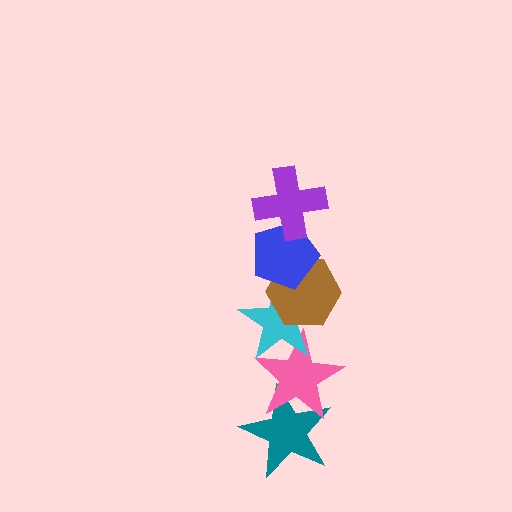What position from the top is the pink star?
The pink star is 5th from the top.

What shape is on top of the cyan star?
The brown hexagon is on top of the cyan star.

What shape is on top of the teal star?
The pink star is on top of the teal star.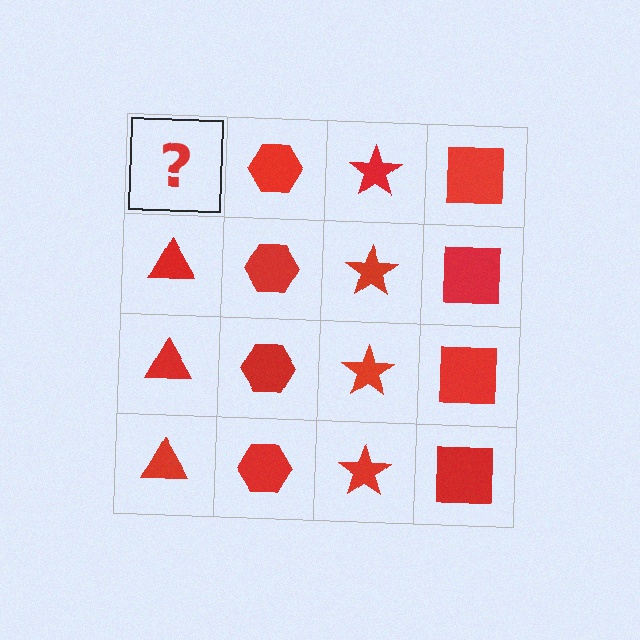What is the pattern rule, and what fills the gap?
The rule is that each column has a consistent shape. The gap should be filled with a red triangle.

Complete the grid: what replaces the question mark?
The question mark should be replaced with a red triangle.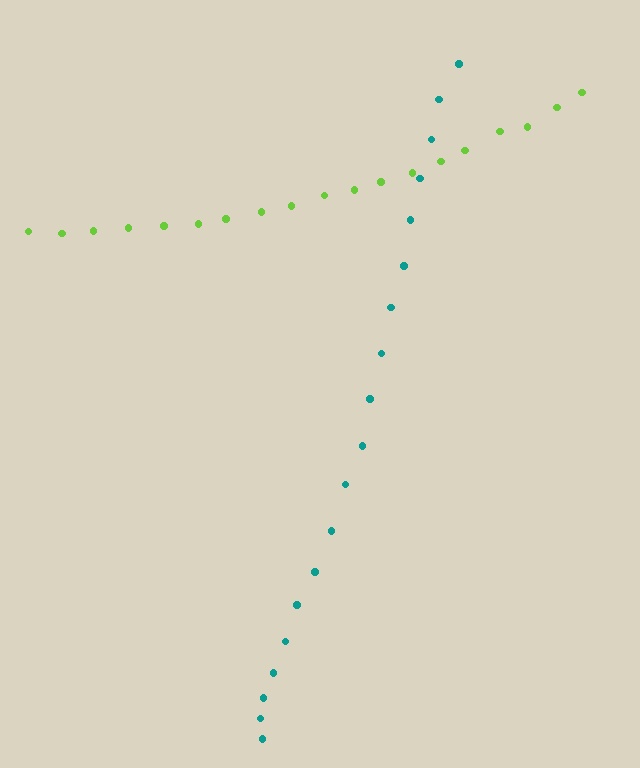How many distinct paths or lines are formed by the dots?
There are 2 distinct paths.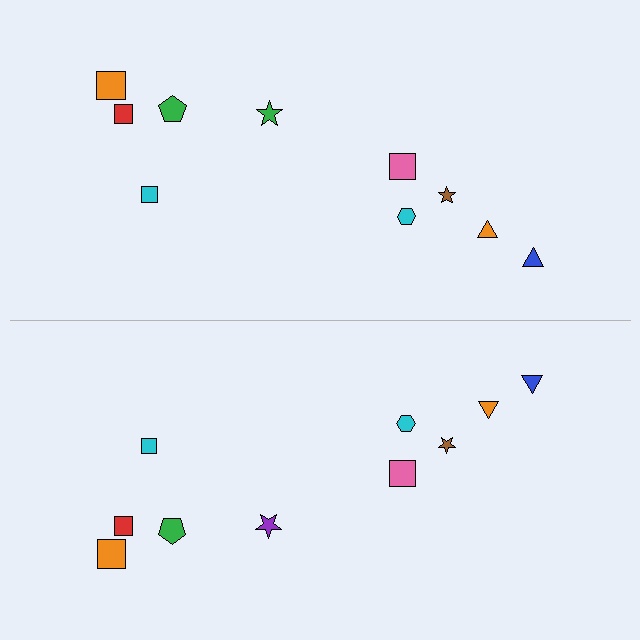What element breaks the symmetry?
The purple star on the bottom side breaks the symmetry — its mirror counterpart is green.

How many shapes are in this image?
There are 20 shapes in this image.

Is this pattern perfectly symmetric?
No, the pattern is not perfectly symmetric. The purple star on the bottom side breaks the symmetry — its mirror counterpart is green.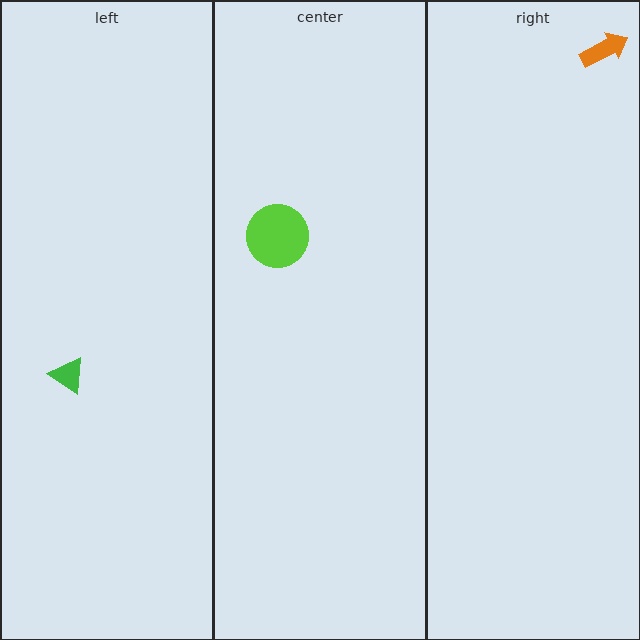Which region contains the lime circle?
The center region.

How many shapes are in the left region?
1.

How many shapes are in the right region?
1.